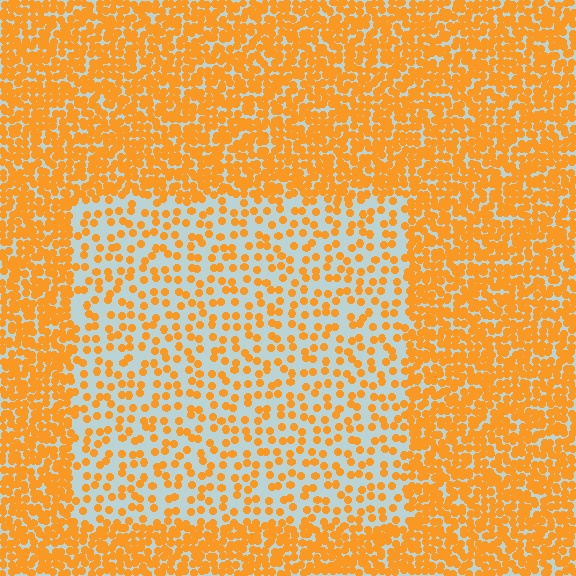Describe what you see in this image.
The image contains small orange elements arranged at two different densities. A rectangle-shaped region is visible where the elements are less densely packed than the surrounding area.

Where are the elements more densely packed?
The elements are more densely packed outside the rectangle boundary.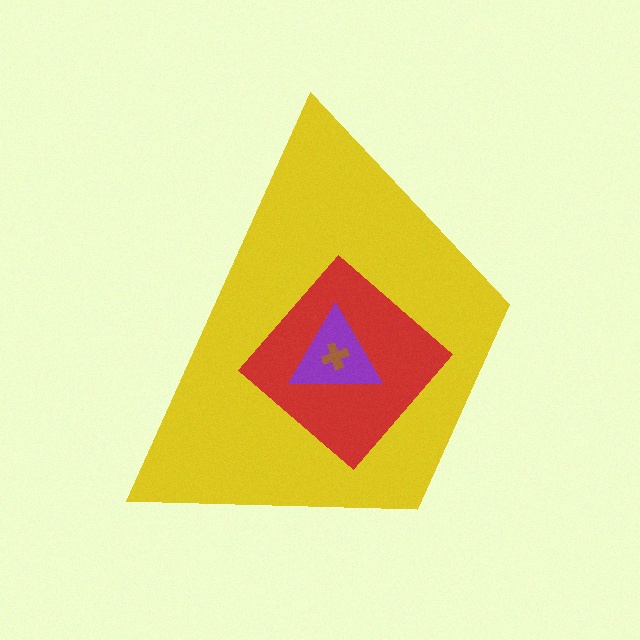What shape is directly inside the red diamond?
The purple triangle.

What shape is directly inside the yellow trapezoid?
The red diamond.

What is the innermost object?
The brown cross.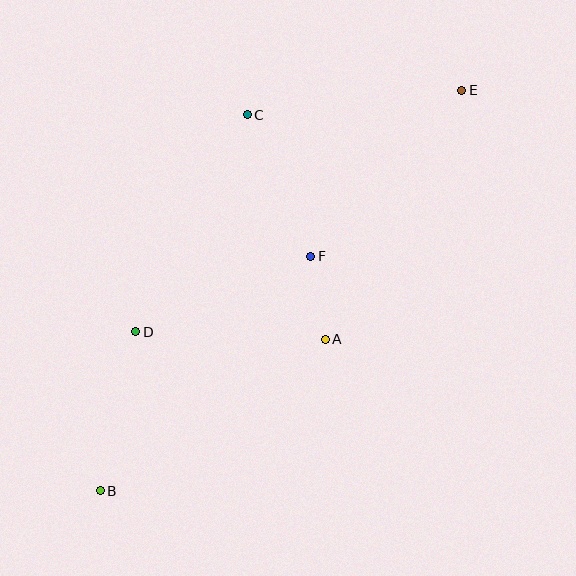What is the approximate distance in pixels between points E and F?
The distance between E and F is approximately 225 pixels.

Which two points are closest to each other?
Points A and F are closest to each other.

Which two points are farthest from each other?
Points B and E are farthest from each other.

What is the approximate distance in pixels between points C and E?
The distance between C and E is approximately 216 pixels.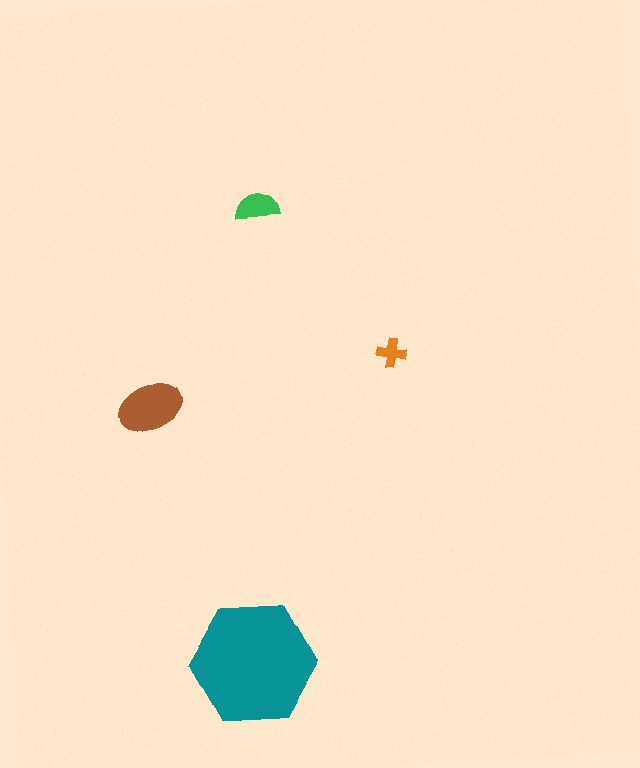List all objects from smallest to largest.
The orange cross, the green semicircle, the brown ellipse, the teal hexagon.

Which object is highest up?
The green semicircle is topmost.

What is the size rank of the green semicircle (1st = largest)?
3rd.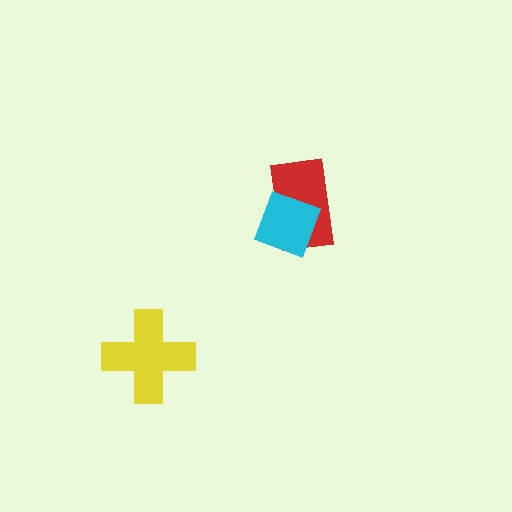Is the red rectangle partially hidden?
Yes, it is partially covered by another shape.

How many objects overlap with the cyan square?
1 object overlaps with the cyan square.